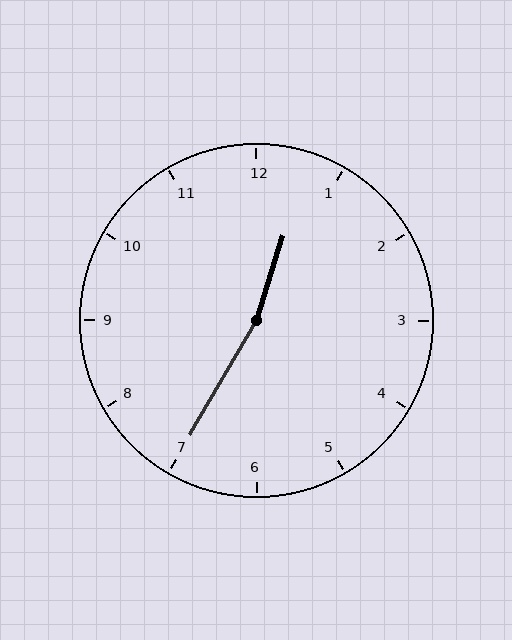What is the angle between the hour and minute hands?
Approximately 168 degrees.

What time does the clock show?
12:35.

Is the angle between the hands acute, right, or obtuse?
It is obtuse.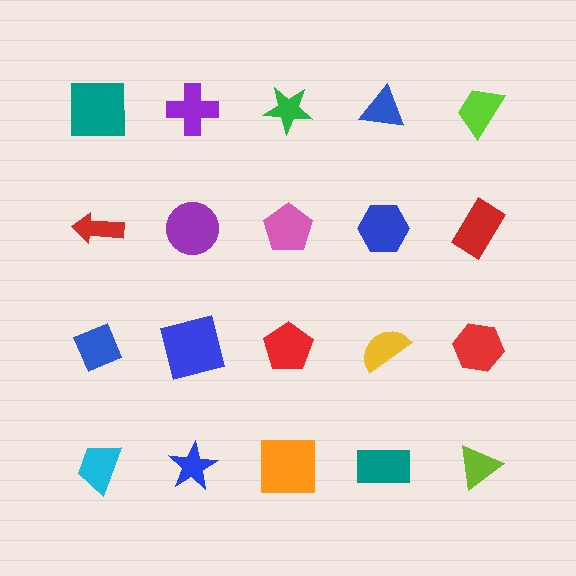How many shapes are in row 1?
5 shapes.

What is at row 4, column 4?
A teal rectangle.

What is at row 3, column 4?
A yellow semicircle.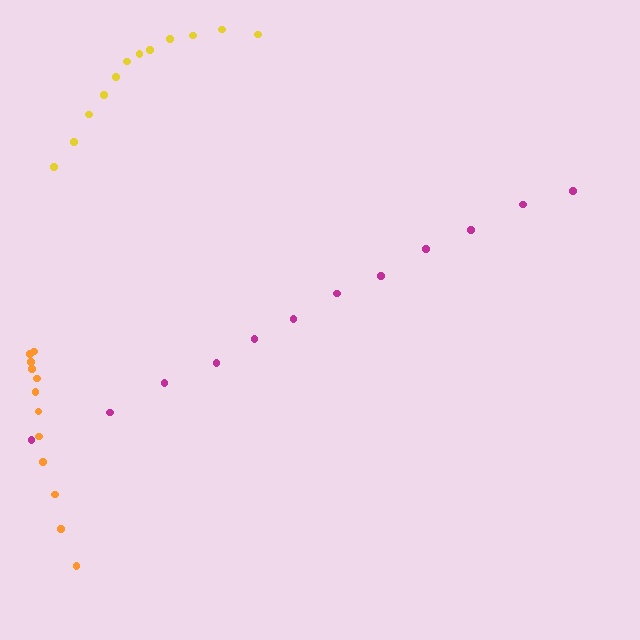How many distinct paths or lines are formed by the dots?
There are 3 distinct paths.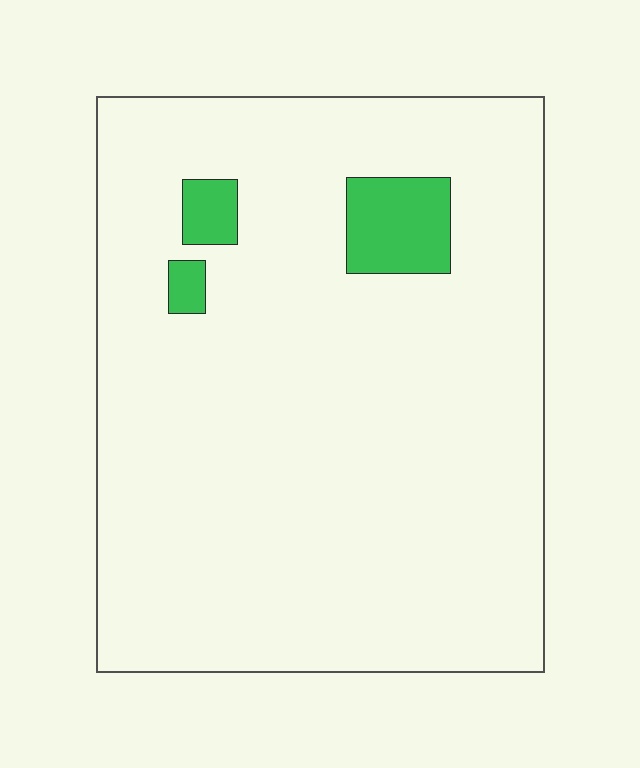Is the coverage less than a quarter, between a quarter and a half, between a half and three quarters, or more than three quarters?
Less than a quarter.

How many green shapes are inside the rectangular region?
3.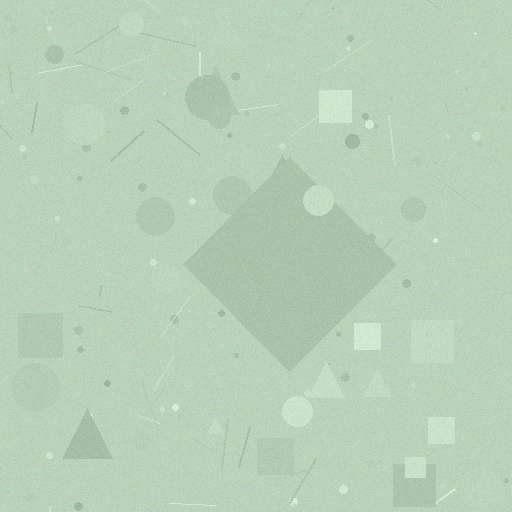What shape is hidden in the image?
A diamond is hidden in the image.